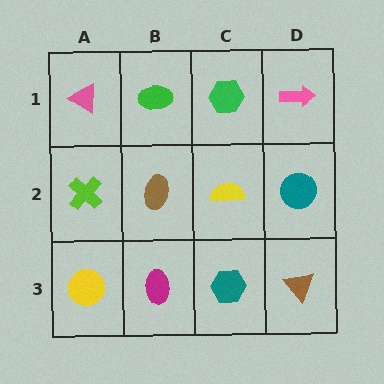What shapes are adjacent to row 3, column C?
A yellow semicircle (row 2, column C), a magenta ellipse (row 3, column B), a brown triangle (row 3, column D).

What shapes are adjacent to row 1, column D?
A teal circle (row 2, column D), a green hexagon (row 1, column C).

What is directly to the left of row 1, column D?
A green hexagon.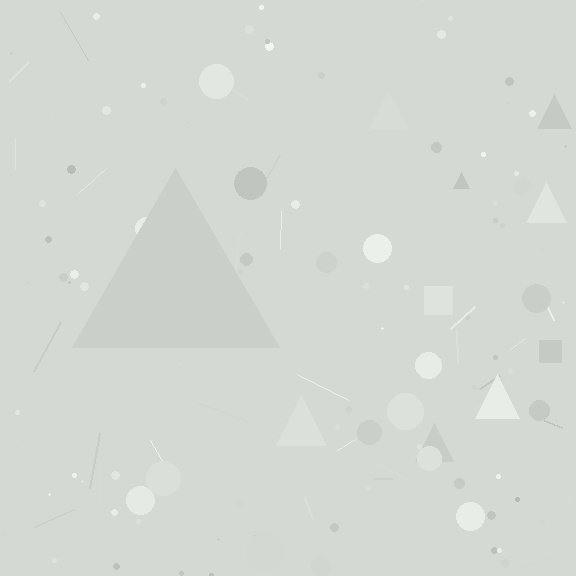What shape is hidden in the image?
A triangle is hidden in the image.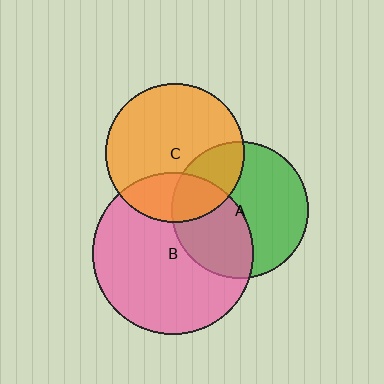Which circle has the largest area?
Circle B (pink).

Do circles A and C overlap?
Yes.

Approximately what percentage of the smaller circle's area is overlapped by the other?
Approximately 25%.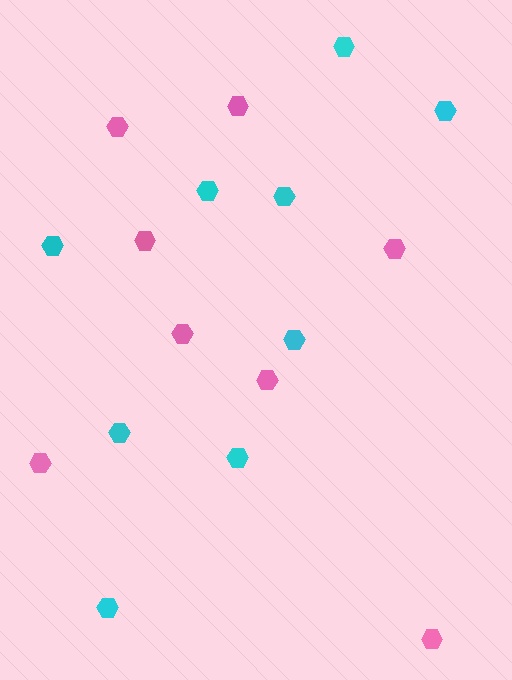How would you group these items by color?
There are 2 groups: one group of pink hexagons (8) and one group of cyan hexagons (9).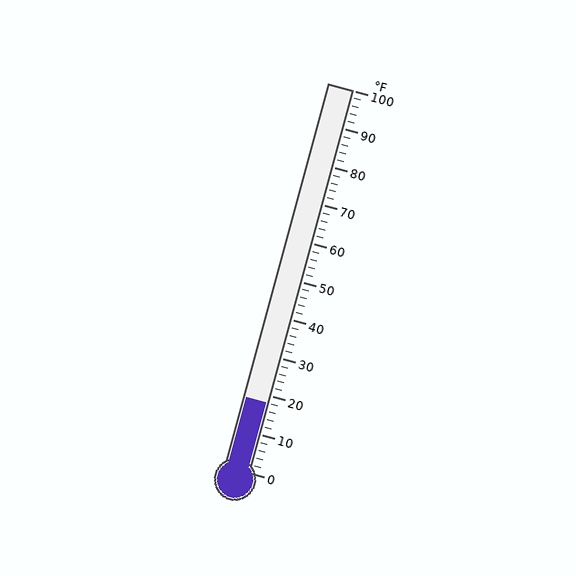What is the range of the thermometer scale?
The thermometer scale ranges from 0°F to 100°F.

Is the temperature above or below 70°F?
The temperature is below 70°F.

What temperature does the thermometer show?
The thermometer shows approximately 18°F.